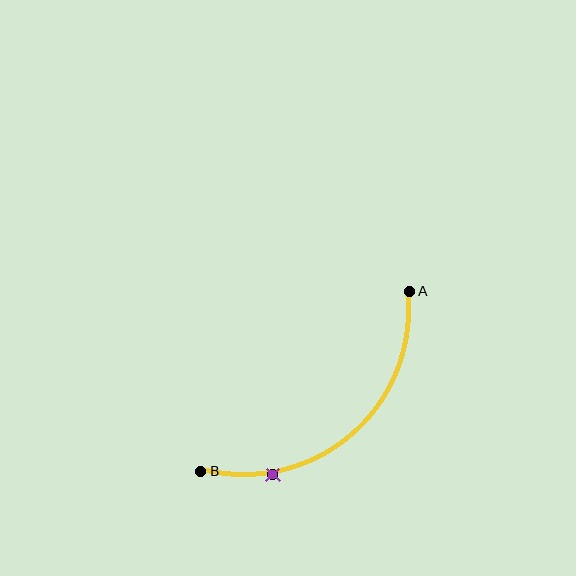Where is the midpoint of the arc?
The arc midpoint is the point on the curve farthest from the straight line joining A and B. It sits below and to the right of that line.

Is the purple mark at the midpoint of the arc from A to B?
No. The purple mark lies on the arc but is closer to endpoint B. The arc midpoint would be at the point on the curve equidistant along the arc from both A and B.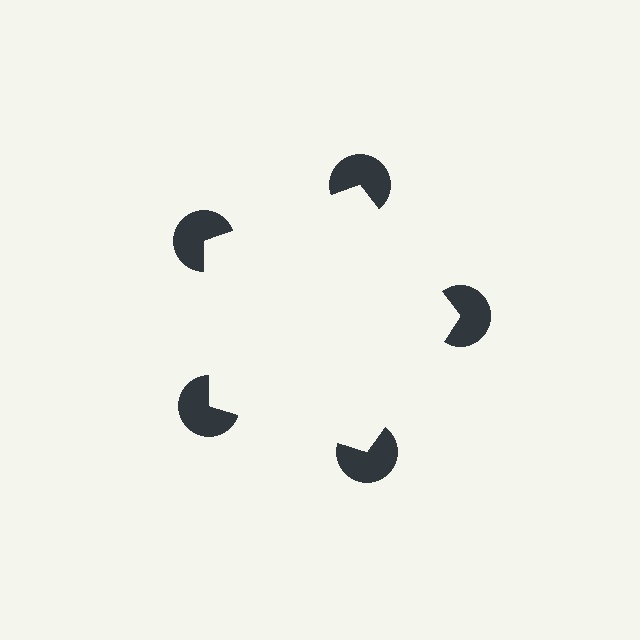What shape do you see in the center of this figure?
An illusory pentagon — its edges are inferred from the aligned wedge cuts in the pac-man discs, not physically drawn.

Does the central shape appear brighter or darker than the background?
It typically appears slightly brighter than the background, even though no actual brightness change is drawn.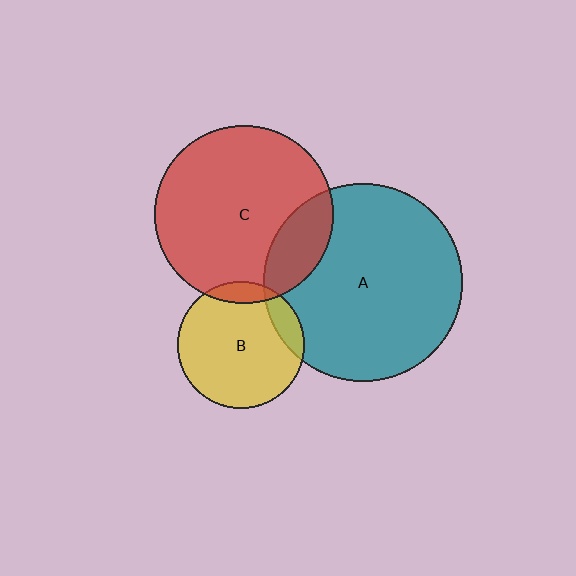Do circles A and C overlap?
Yes.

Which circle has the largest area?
Circle A (teal).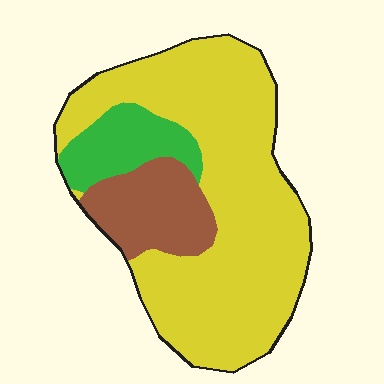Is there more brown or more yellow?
Yellow.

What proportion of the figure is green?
Green covers 13% of the figure.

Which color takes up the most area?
Yellow, at roughly 70%.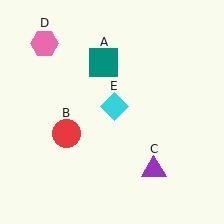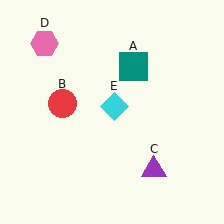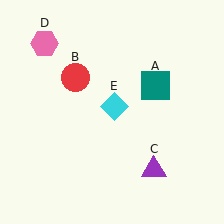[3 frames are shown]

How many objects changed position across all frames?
2 objects changed position: teal square (object A), red circle (object B).